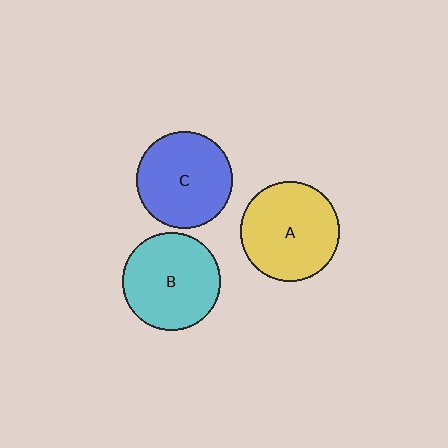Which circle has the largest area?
Circle A (yellow).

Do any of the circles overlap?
No, none of the circles overlap.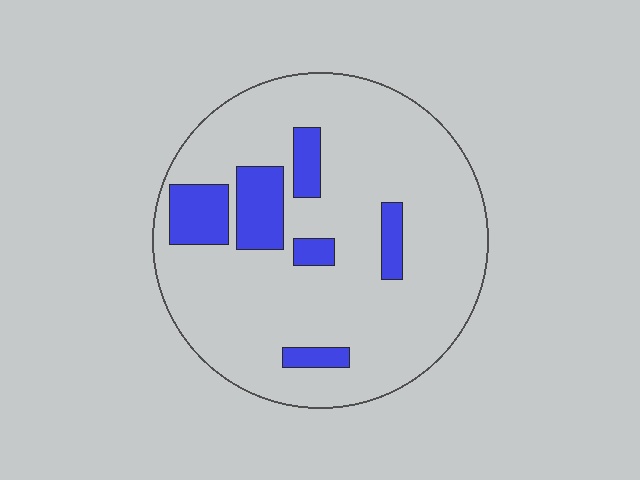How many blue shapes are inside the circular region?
6.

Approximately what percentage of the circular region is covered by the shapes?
Approximately 15%.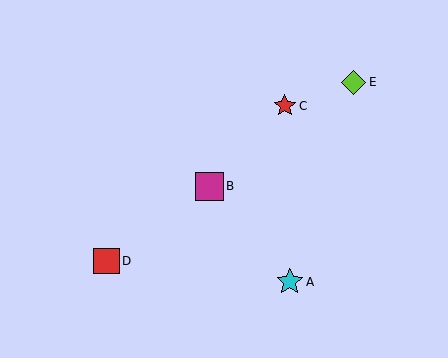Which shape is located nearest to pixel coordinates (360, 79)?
The lime diamond (labeled E) at (354, 82) is nearest to that location.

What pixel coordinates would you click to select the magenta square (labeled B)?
Click at (210, 186) to select the magenta square B.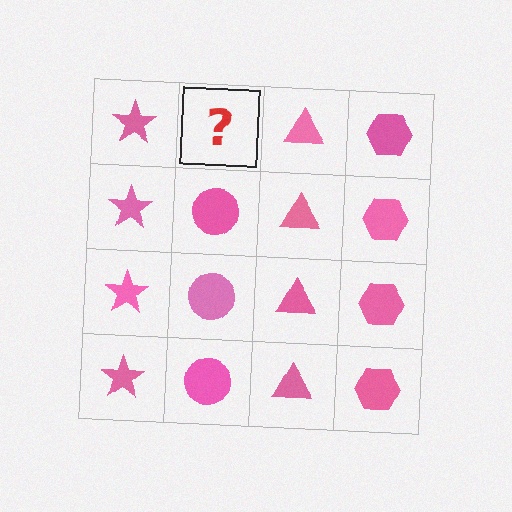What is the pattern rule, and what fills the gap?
The rule is that each column has a consistent shape. The gap should be filled with a pink circle.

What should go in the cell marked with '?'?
The missing cell should contain a pink circle.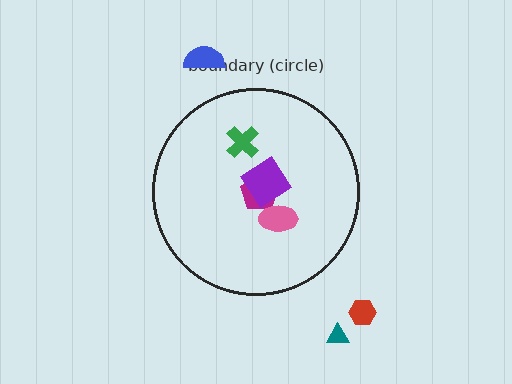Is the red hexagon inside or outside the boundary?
Outside.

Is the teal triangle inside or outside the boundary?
Outside.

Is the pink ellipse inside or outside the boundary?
Inside.